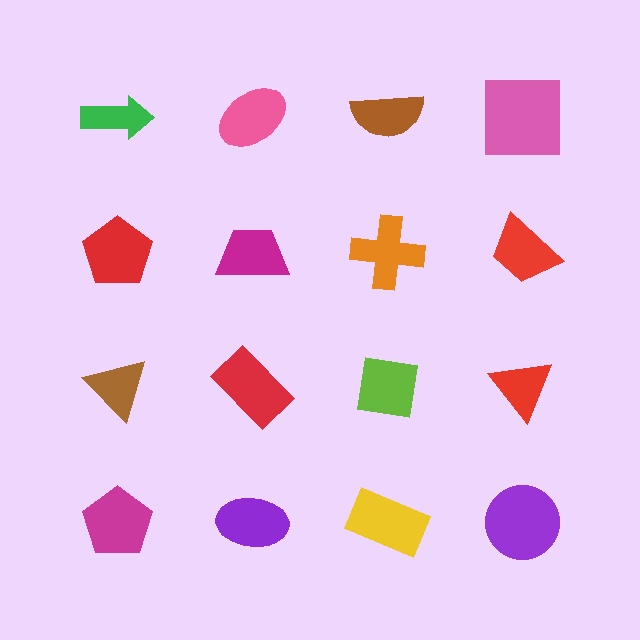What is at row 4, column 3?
A yellow rectangle.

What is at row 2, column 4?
A red trapezoid.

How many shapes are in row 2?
4 shapes.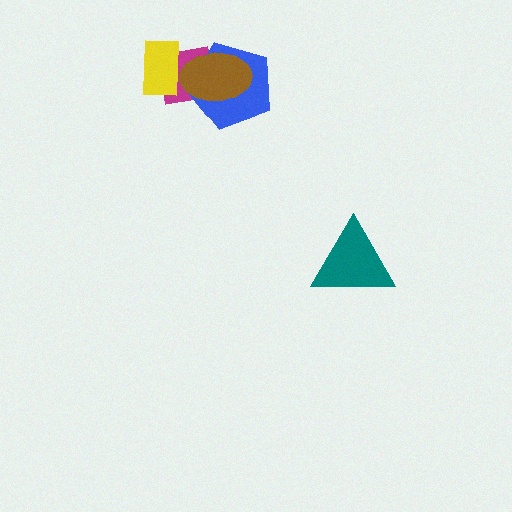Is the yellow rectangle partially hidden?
Yes, it is partially covered by another shape.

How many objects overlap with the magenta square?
3 objects overlap with the magenta square.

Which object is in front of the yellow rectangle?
The brown ellipse is in front of the yellow rectangle.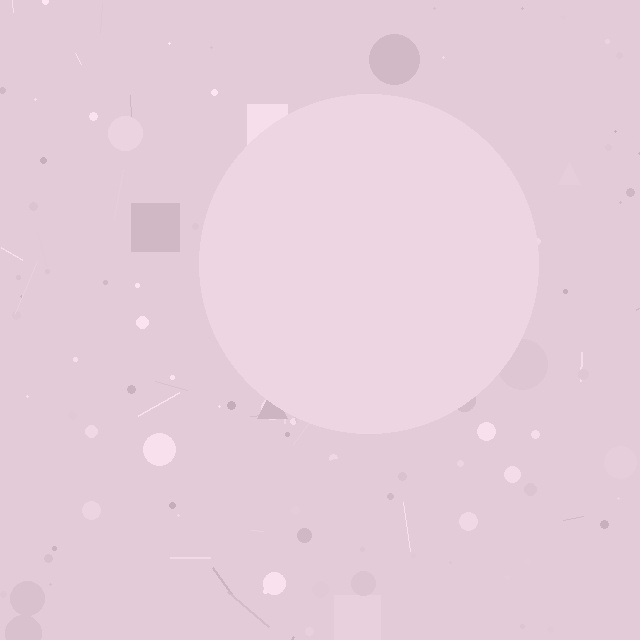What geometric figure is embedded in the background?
A circle is embedded in the background.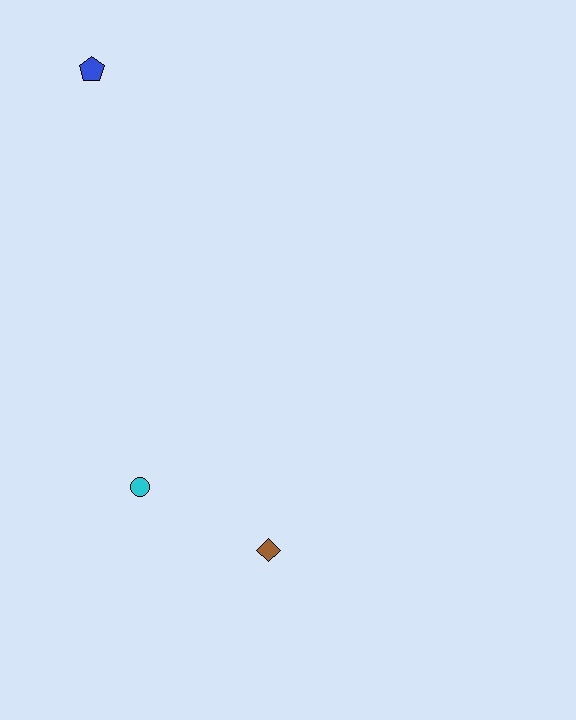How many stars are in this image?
There are no stars.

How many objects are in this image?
There are 3 objects.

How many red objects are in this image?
There are no red objects.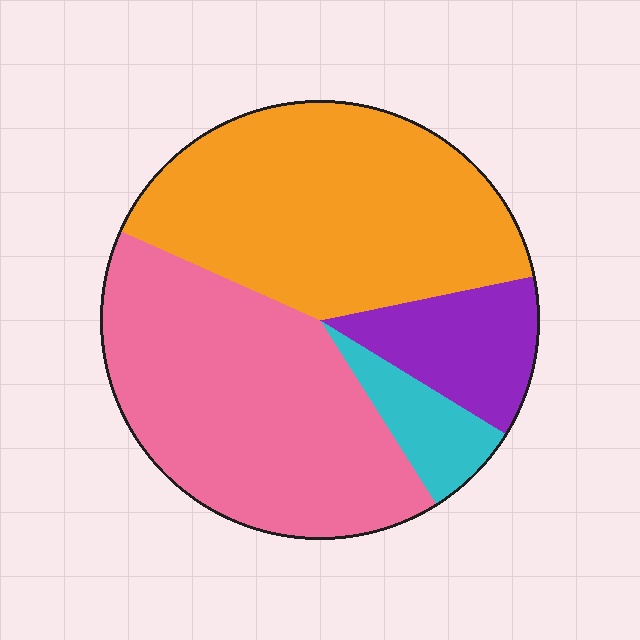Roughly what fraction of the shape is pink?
Pink covers roughly 40% of the shape.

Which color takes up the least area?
Cyan, at roughly 5%.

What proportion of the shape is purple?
Purple covers about 10% of the shape.